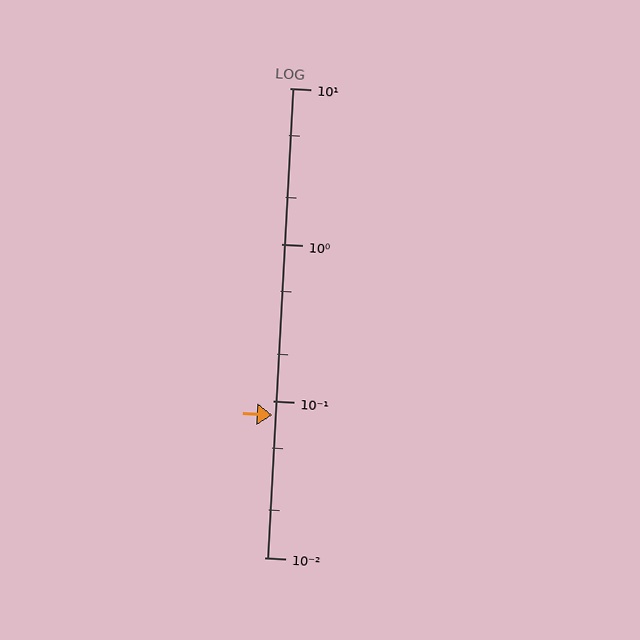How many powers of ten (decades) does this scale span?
The scale spans 3 decades, from 0.01 to 10.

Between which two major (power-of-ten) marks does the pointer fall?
The pointer is between 0.01 and 0.1.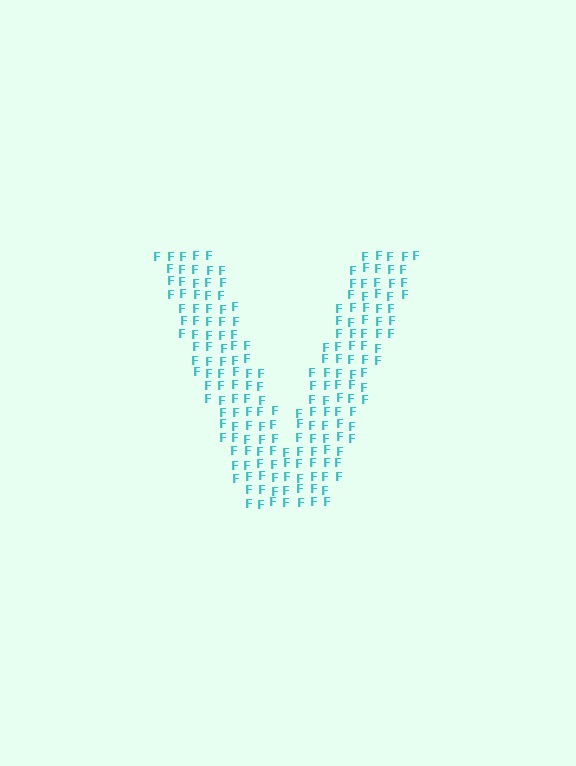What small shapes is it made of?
It is made of small letter F's.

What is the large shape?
The large shape is the letter V.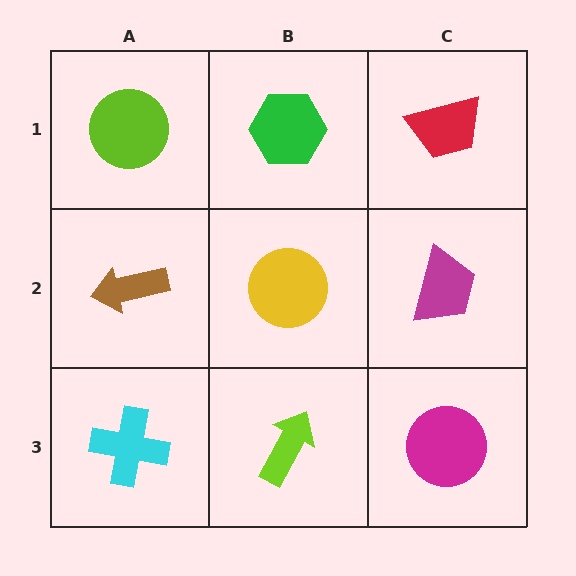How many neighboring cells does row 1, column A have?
2.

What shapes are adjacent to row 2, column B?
A green hexagon (row 1, column B), a lime arrow (row 3, column B), a brown arrow (row 2, column A), a magenta trapezoid (row 2, column C).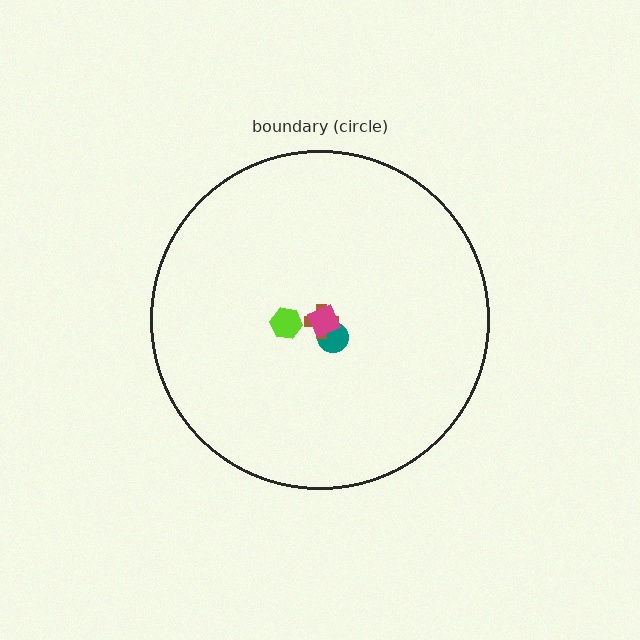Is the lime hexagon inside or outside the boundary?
Inside.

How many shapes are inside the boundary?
4 inside, 0 outside.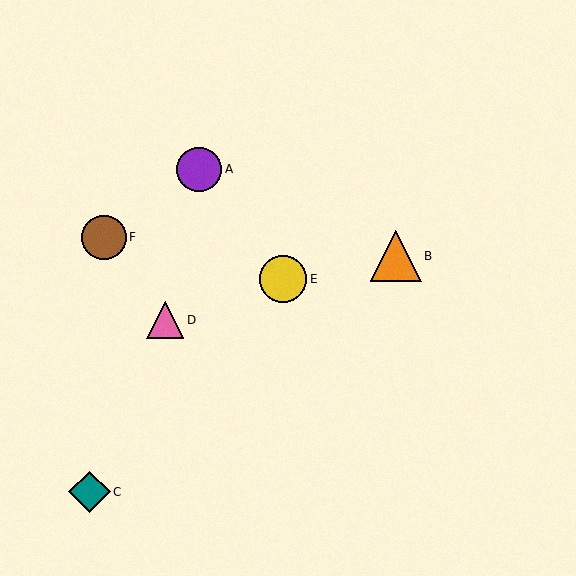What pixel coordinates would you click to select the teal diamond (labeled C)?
Click at (90, 492) to select the teal diamond C.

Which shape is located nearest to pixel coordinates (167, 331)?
The pink triangle (labeled D) at (165, 320) is nearest to that location.